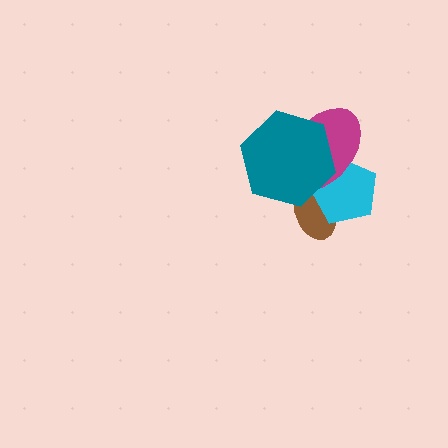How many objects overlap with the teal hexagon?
3 objects overlap with the teal hexagon.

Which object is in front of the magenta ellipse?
The teal hexagon is in front of the magenta ellipse.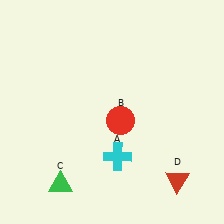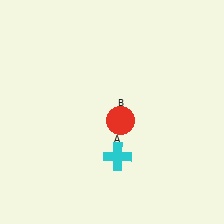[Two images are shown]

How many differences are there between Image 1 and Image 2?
There are 2 differences between the two images.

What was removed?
The red triangle (D), the green triangle (C) were removed in Image 2.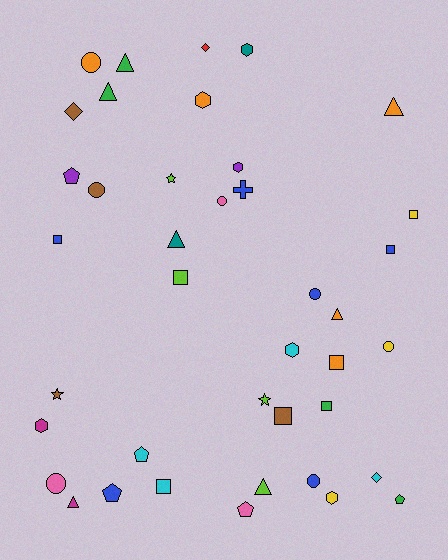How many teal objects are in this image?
There are 2 teal objects.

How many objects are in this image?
There are 40 objects.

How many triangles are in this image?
There are 7 triangles.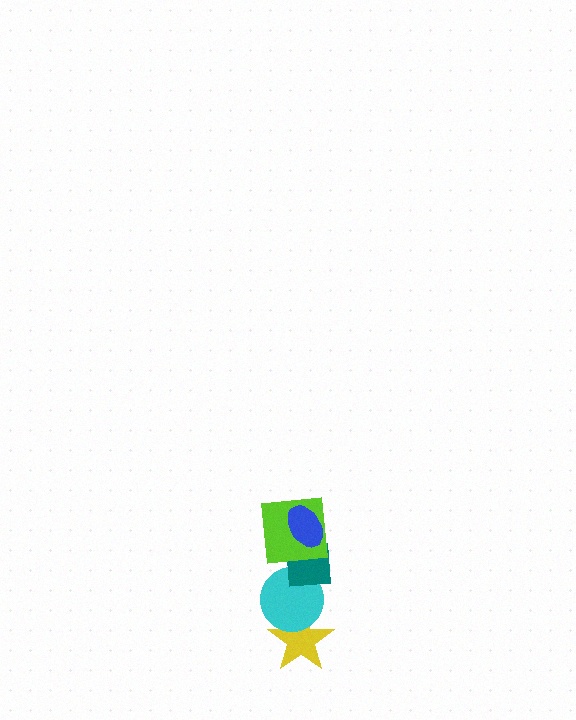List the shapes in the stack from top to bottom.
From top to bottom: the blue ellipse, the lime square, the teal square, the cyan circle, the yellow star.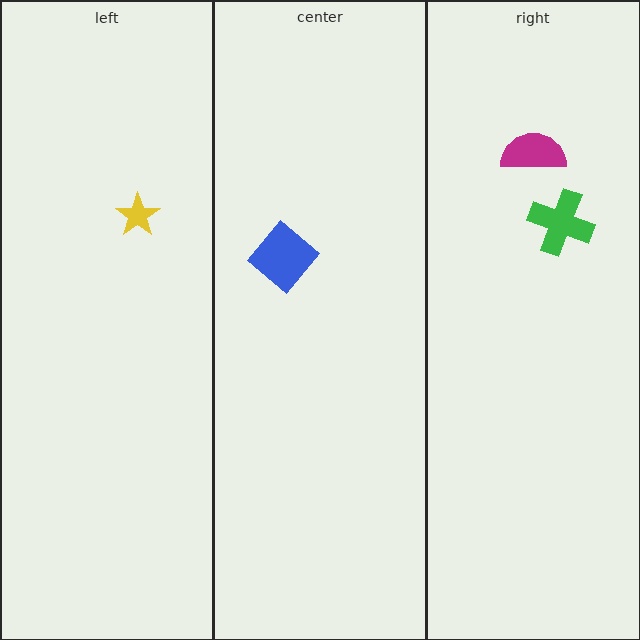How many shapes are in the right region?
2.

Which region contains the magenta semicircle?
The right region.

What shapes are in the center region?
The blue diamond.